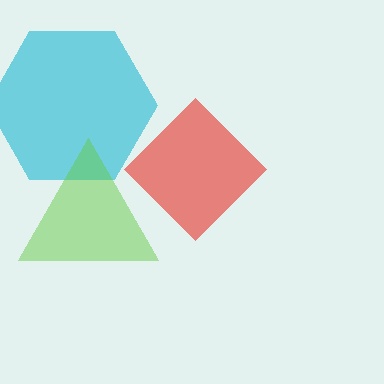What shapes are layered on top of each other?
The layered shapes are: a red diamond, a cyan hexagon, a lime triangle.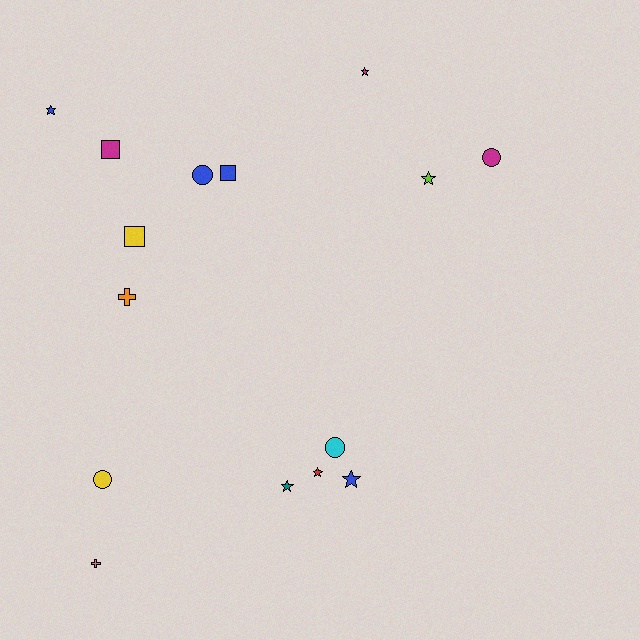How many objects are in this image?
There are 15 objects.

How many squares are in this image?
There are 3 squares.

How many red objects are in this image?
There is 1 red object.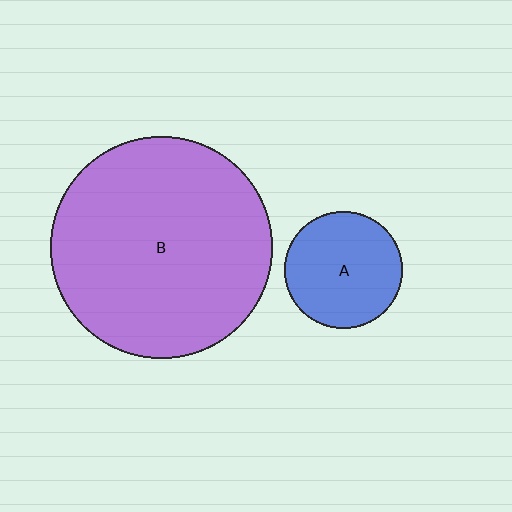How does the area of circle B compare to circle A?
Approximately 3.6 times.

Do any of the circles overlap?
No, none of the circles overlap.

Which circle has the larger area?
Circle B (purple).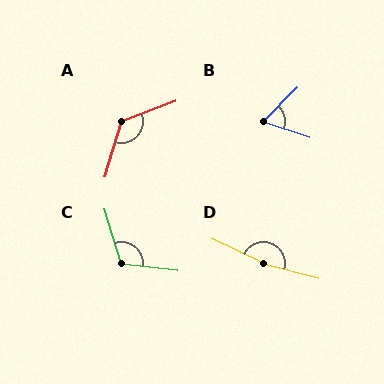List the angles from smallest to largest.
B (64°), C (113°), A (127°), D (170°).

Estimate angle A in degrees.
Approximately 127 degrees.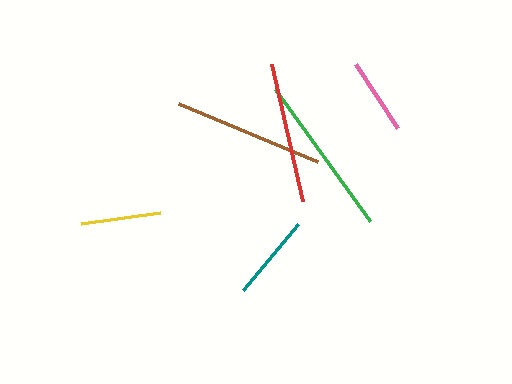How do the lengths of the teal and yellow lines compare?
The teal and yellow lines are approximately the same length.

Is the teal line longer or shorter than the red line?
The red line is longer than the teal line.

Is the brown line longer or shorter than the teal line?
The brown line is longer than the teal line.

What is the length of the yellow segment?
The yellow segment is approximately 79 pixels long.